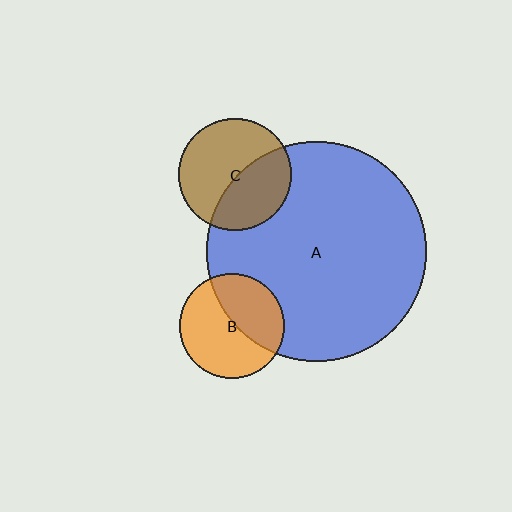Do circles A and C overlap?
Yes.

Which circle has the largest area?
Circle A (blue).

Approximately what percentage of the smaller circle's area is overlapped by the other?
Approximately 45%.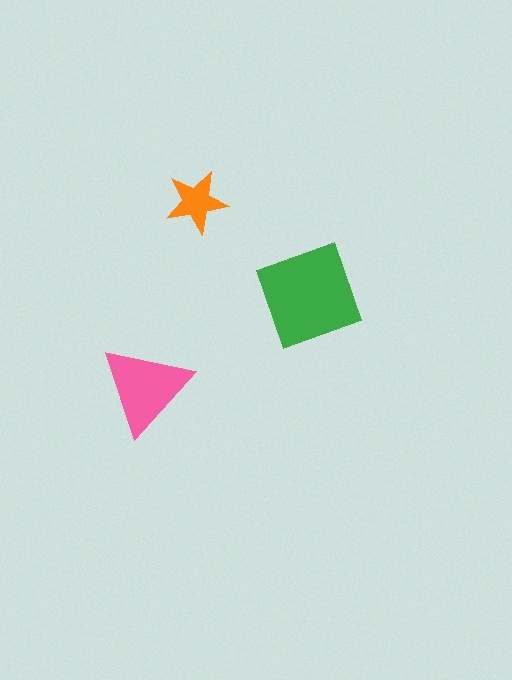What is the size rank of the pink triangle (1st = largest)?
2nd.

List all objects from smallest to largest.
The orange star, the pink triangle, the green diamond.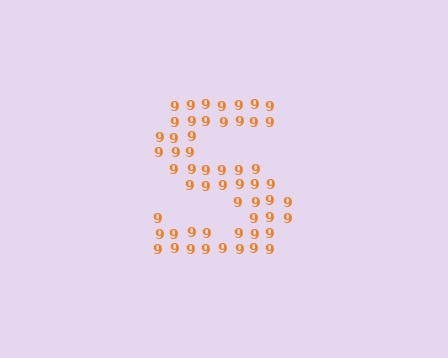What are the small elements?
The small elements are digit 9's.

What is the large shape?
The large shape is the letter S.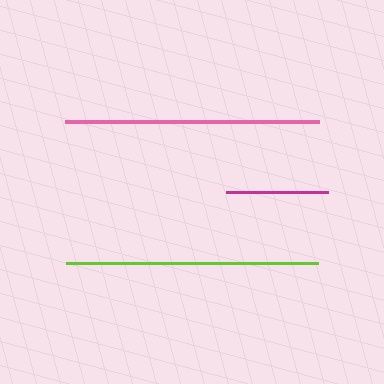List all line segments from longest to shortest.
From longest to shortest: pink, lime, magenta.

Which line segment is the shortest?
The magenta line is the shortest at approximately 102 pixels.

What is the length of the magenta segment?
The magenta segment is approximately 102 pixels long.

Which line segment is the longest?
The pink line is the longest at approximately 254 pixels.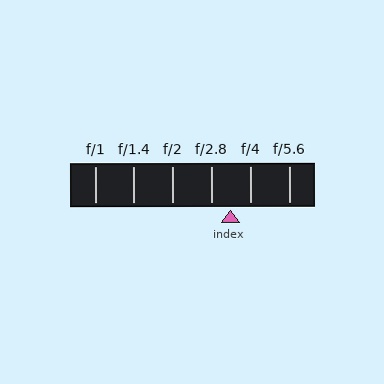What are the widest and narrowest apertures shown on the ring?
The widest aperture shown is f/1 and the narrowest is f/5.6.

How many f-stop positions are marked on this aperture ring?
There are 6 f-stop positions marked.